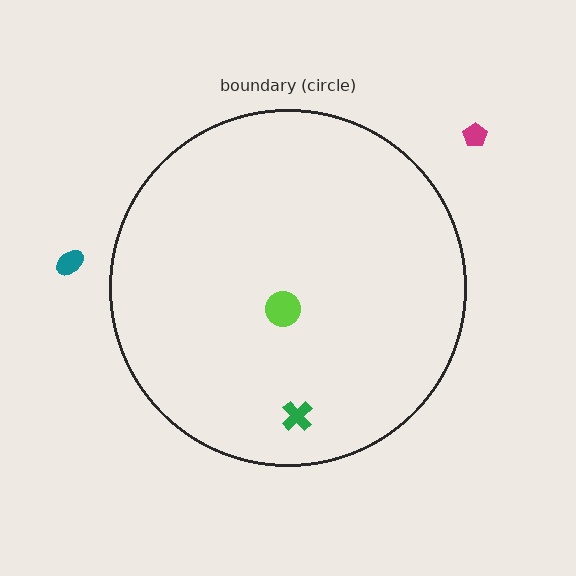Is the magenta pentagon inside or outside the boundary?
Outside.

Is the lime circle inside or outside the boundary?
Inside.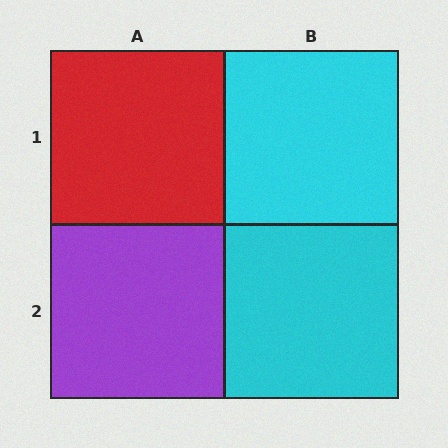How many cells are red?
1 cell is red.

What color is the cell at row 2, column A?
Purple.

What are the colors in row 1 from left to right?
Red, cyan.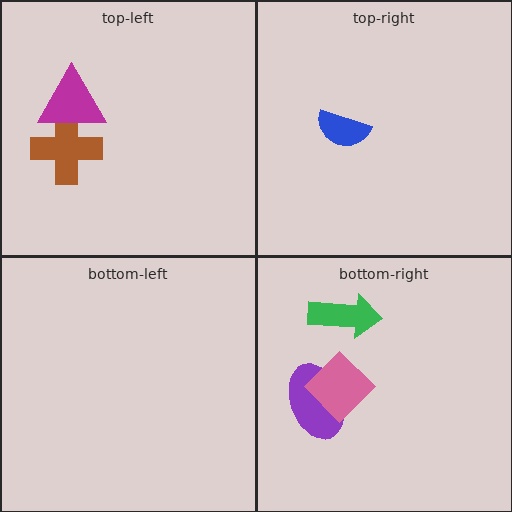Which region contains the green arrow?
The bottom-right region.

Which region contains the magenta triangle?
The top-left region.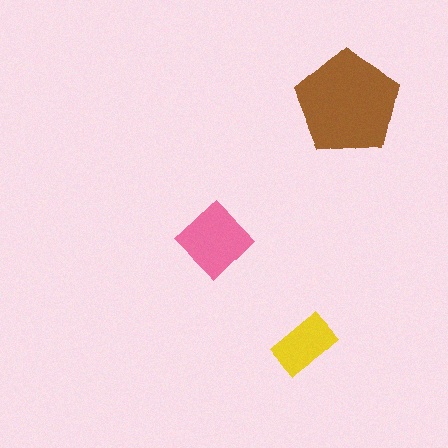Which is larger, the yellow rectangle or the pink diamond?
The pink diamond.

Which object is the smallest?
The yellow rectangle.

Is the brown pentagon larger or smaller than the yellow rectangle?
Larger.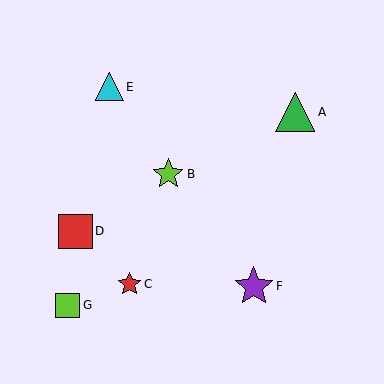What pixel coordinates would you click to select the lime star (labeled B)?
Click at (168, 174) to select the lime star B.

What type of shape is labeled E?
Shape E is a cyan triangle.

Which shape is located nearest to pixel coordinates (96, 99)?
The cyan triangle (labeled E) at (109, 87) is nearest to that location.